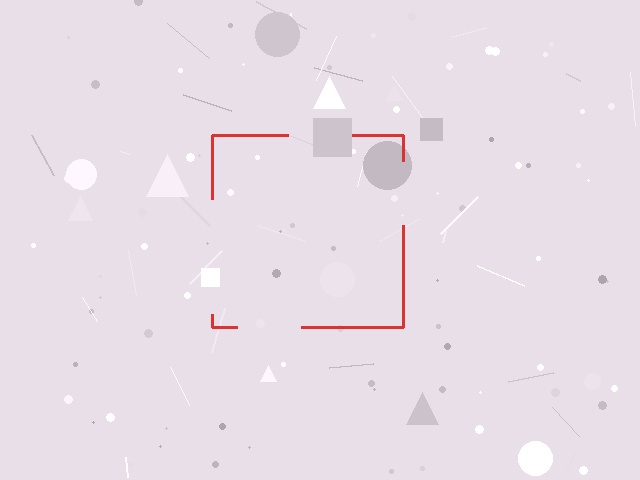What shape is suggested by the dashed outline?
The dashed outline suggests a square.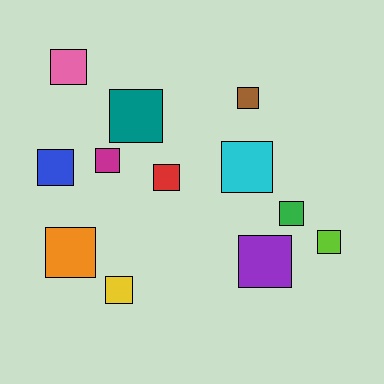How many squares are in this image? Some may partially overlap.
There are 12 squares.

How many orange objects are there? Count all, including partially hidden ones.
There is 1 orange object.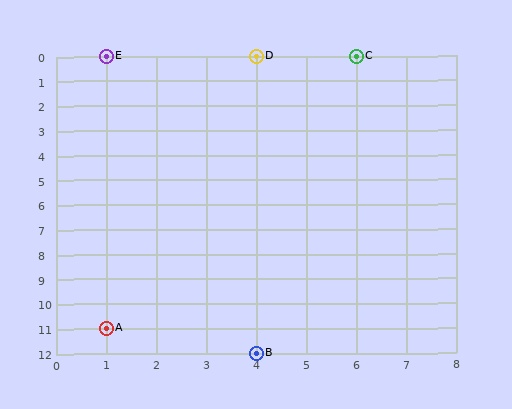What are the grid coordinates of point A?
Point A is at grid coordinates (1, 11).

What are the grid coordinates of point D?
Point D is at grid coordinates (4, 0).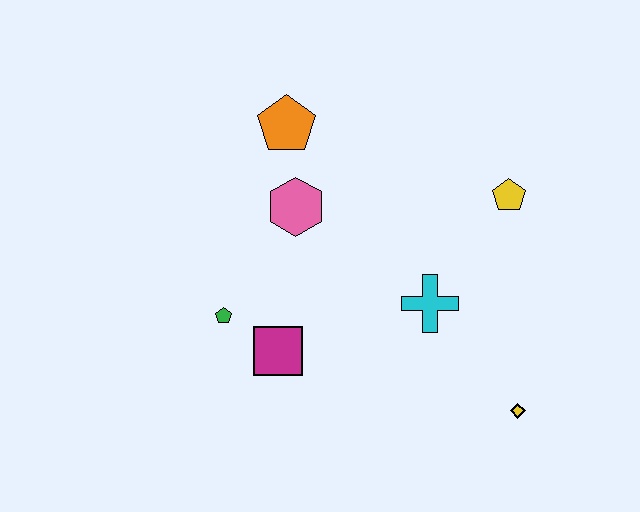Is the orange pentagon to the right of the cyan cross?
No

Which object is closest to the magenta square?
The green pentagon is closest to the magenta square.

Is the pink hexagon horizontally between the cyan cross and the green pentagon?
Yes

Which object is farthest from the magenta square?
The yellow pentagon is farthest from the magenta square.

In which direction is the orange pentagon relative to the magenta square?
The orange pentagon is above the magenta square.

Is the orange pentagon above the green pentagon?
Yes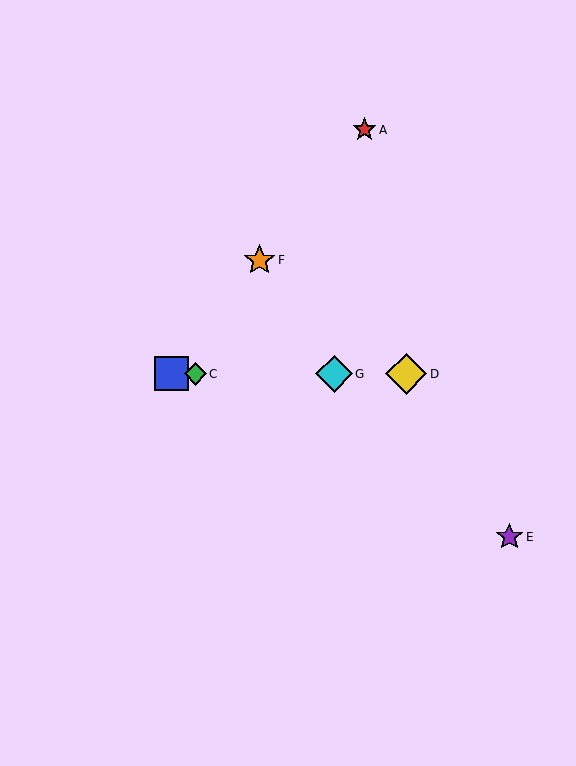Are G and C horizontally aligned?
Yes, both are at y≈374.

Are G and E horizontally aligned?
No, G is at y≈374 and E is at y≈537.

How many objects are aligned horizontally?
4 objects (B, C, D, G) are aligned horizontally.